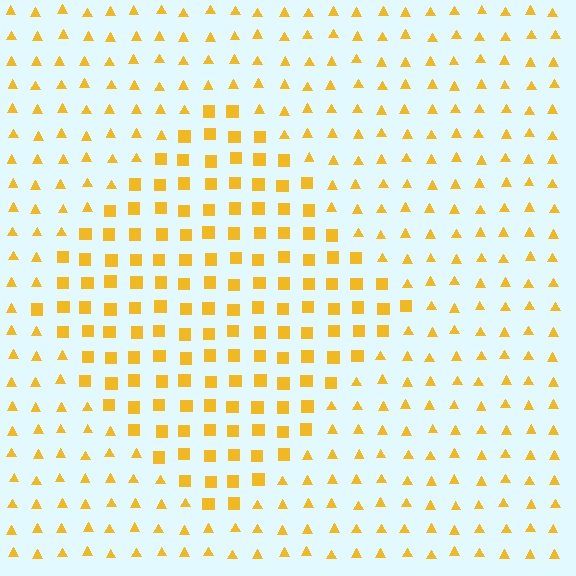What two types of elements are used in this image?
The image uses squares inside the diamond region and triangles outside it.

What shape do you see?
I see a diamond.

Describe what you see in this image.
The image is filled with small yellow elements arranged in a uniform grid. A diamond-shaped region contains squares, while the surrounding area contains triangles. The boundary is defined purely by the change in element shape.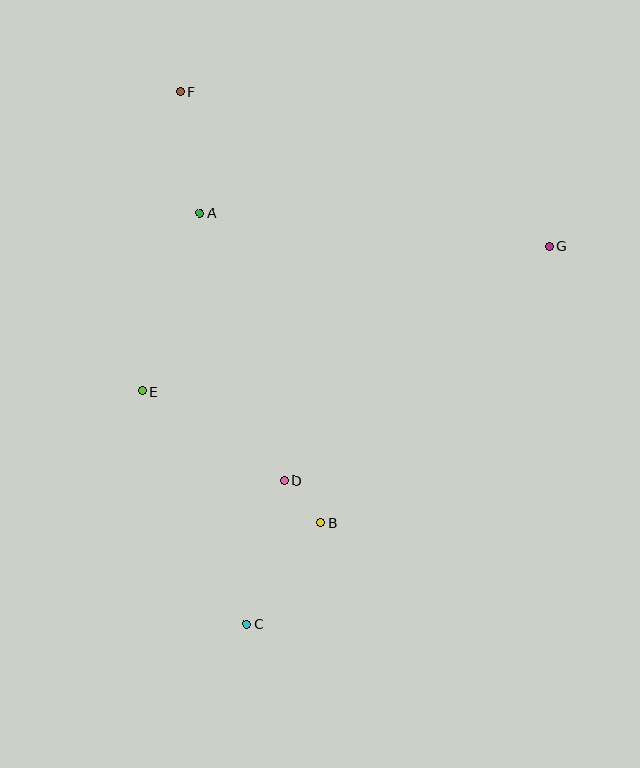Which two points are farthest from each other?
Points C and F are farthest from each other.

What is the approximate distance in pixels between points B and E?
The distance between B and E is approximately 222 pixels.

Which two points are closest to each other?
Points B and D are closest to each other.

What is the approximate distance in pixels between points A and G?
The distance between A and G is approximately 350 pixels.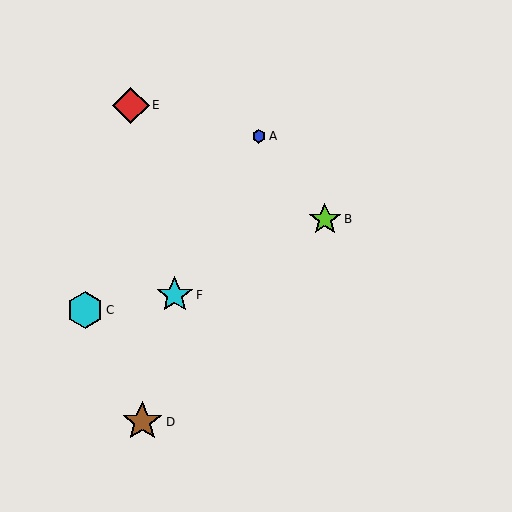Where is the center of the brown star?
The center of the brown star is at (142, 422).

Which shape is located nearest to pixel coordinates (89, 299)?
The cyan hexagon (labeled C) at (85, 310) is nearest to that location.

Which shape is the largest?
The brown star (labeled D) is the largest.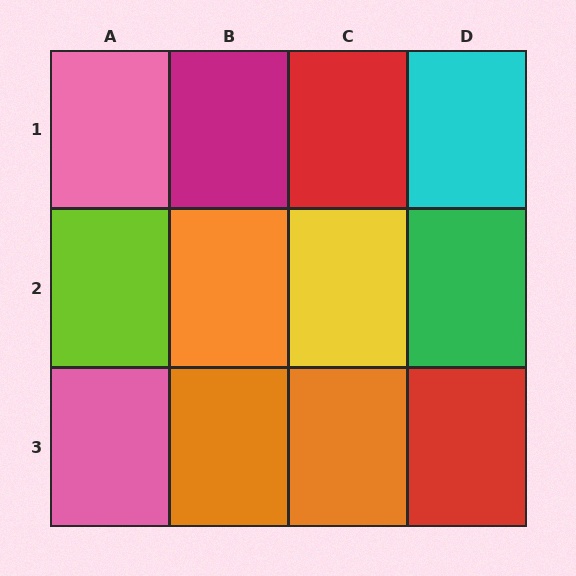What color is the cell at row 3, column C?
Orange.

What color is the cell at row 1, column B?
Magenta.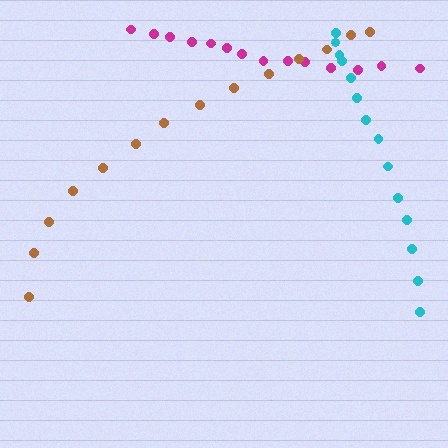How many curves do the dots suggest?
There are 3 distinct paths.